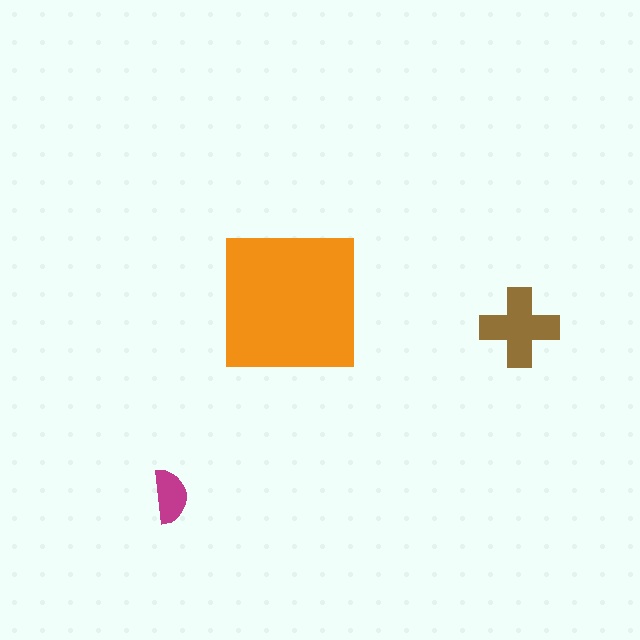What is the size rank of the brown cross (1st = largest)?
2nd.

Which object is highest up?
The orange square is topmost.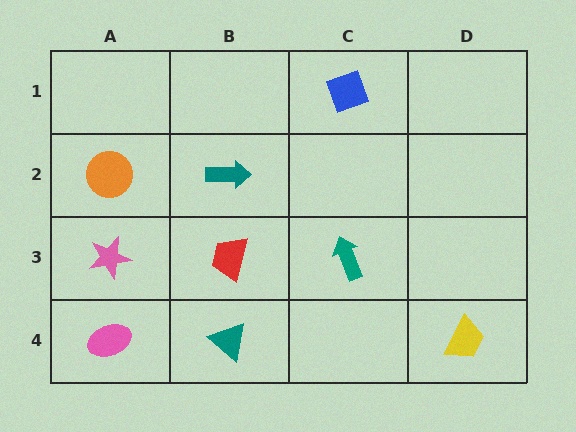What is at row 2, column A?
An orange circle.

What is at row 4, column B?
A teal triangle.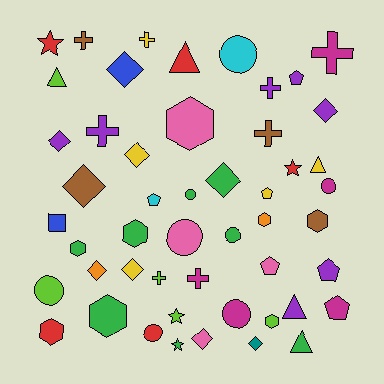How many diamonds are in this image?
There are 10 diamonds.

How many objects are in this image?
There are 50 objects.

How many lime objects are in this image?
There are 5 lime objects.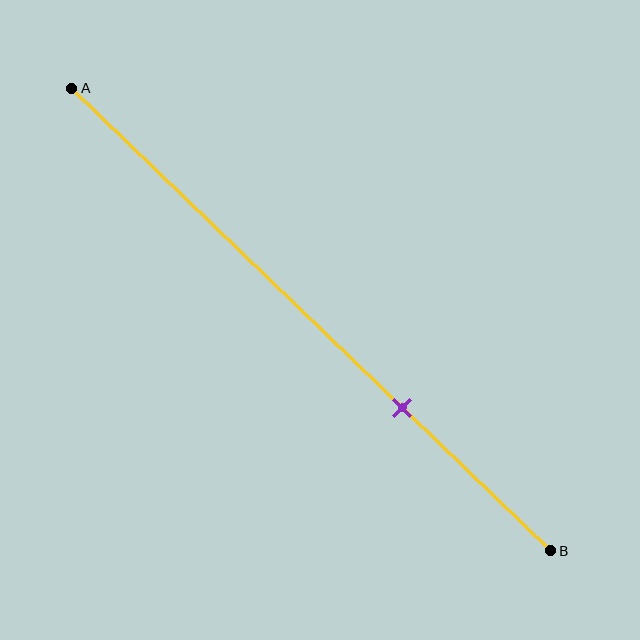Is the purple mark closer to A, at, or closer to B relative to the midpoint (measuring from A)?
The purple mark is closer to point B than the midpoint of segment AB.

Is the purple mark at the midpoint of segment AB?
No, the mark is at about 70% from A, not at the 50% midpoint.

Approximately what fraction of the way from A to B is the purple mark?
The purple mark is approximately 70% of the way from A to B.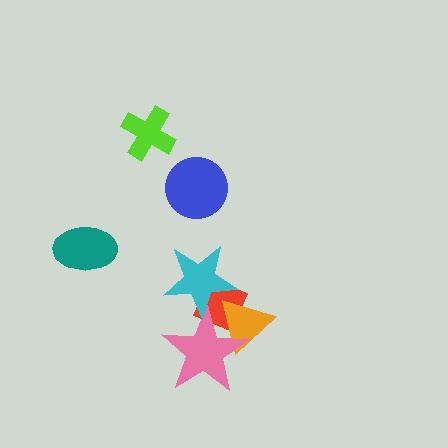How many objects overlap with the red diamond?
3 objects overlap with the red diamond.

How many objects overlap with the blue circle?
0 objects overlap with the blue circle.